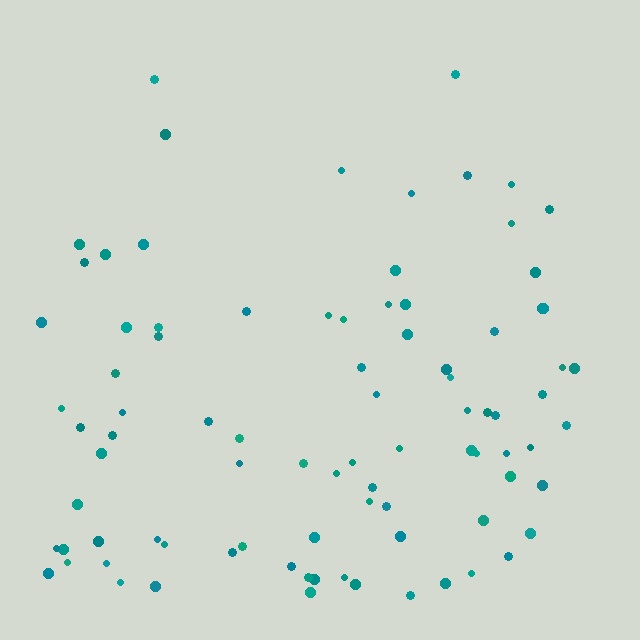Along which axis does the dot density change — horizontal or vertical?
Vertical.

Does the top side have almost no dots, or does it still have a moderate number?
Still a moderate number, just noticeably fewer than the bottom.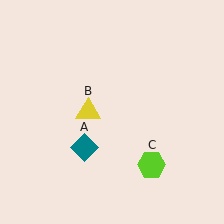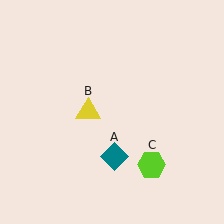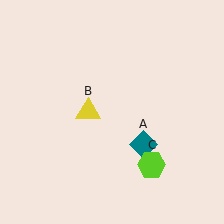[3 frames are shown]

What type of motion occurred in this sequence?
The teal diamond (object A) rotated counterclockwise around the center of the scene.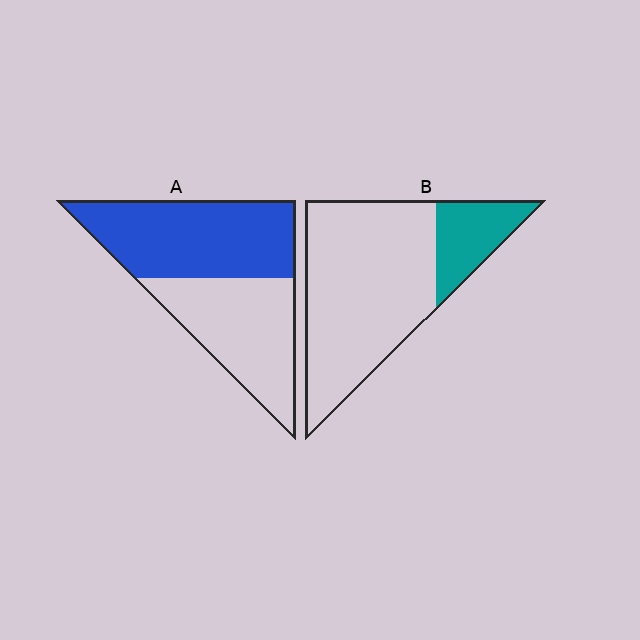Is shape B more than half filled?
No.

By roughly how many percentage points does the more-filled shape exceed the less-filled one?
By roughly 35 percentage points (A over B).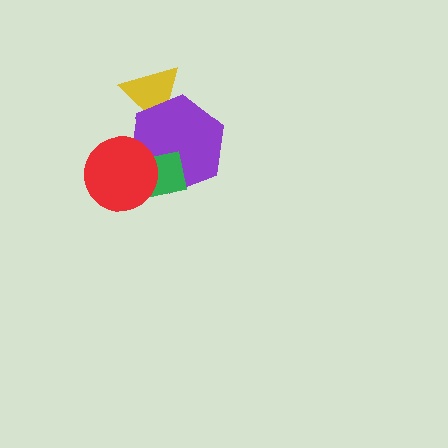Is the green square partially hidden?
Yes, it is partially covered by another shape.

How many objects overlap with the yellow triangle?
1 object overlaps with the yellow triangle.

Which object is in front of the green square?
The red circle is in front of the green square.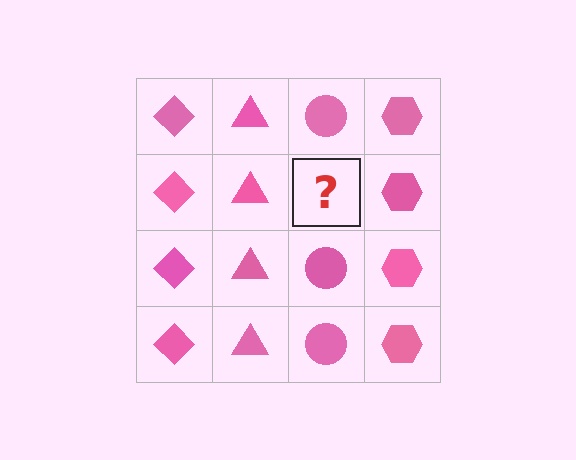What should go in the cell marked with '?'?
The missing cell should contain a pink circle.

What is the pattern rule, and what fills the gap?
The rule is that each column has a consistent shape. The gap should be filled with a pink circle.